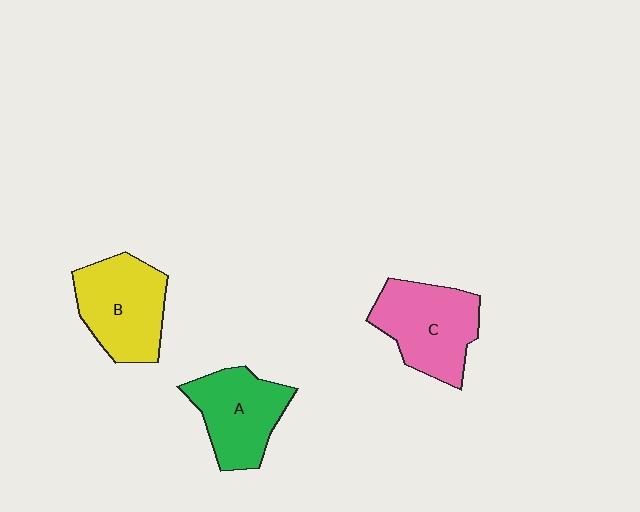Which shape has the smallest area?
Shape A (green).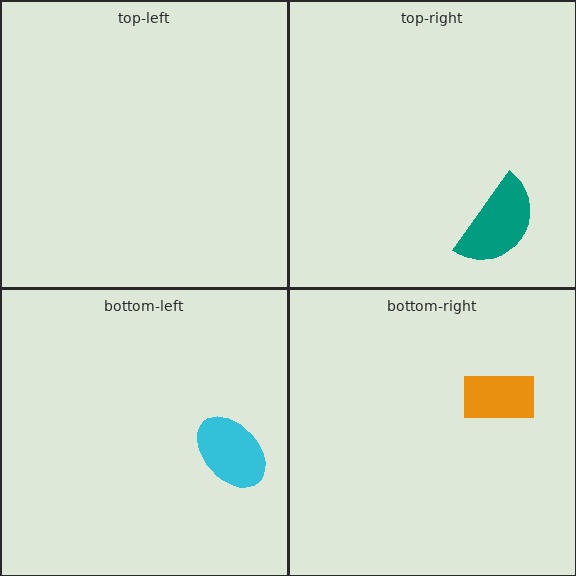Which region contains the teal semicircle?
The top-right region.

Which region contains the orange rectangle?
The bottom-right region.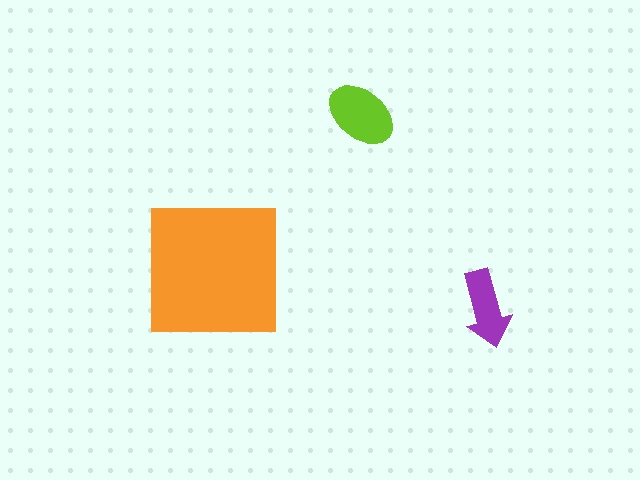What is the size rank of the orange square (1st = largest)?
1st.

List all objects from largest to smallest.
The orange square, the lime ellipse, the purple arrow.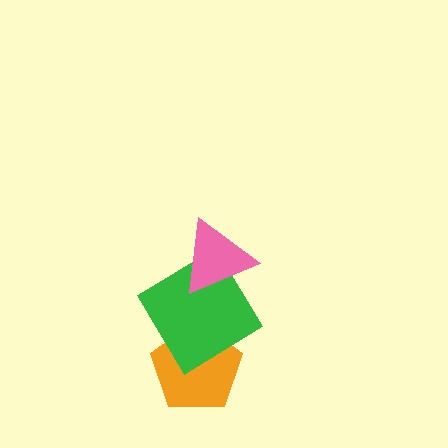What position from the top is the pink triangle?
The pink triangle is 1st from the top.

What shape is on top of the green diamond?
The pink triangle is on top of the green diamond.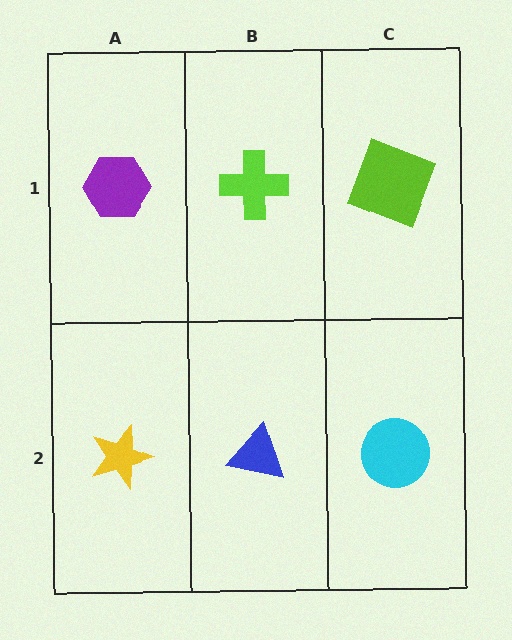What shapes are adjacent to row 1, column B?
A blue triangle (row 2, column B), a purple hexagon (row 1, column A), a lime square (row 1, column C).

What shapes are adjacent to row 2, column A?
A purple hexagon (row 1, column A), a blue triangle (row 2, column B).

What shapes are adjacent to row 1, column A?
A yellow star (row 2, column A), a lime cross (row 1, column B).